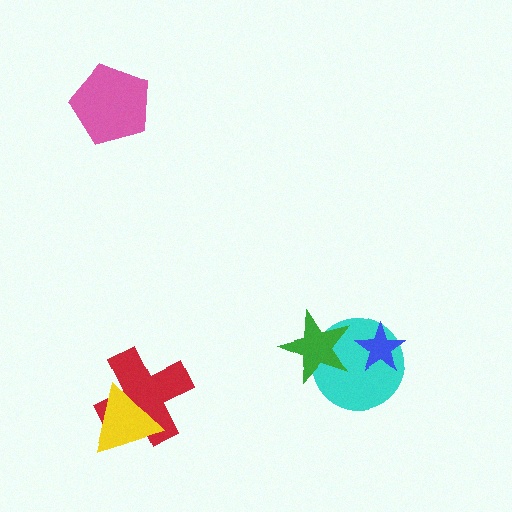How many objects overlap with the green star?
1 object overlaps with the green star.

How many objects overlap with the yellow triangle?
1 object overlaps with the yellow triangle.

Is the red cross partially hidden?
Yes, it is partially covered by another shape.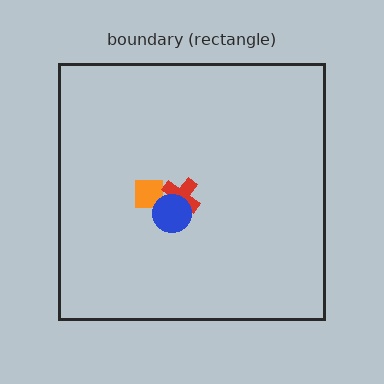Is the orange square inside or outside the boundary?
Inside.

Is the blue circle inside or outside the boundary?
Inside.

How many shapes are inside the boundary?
3 inside, 0 outside.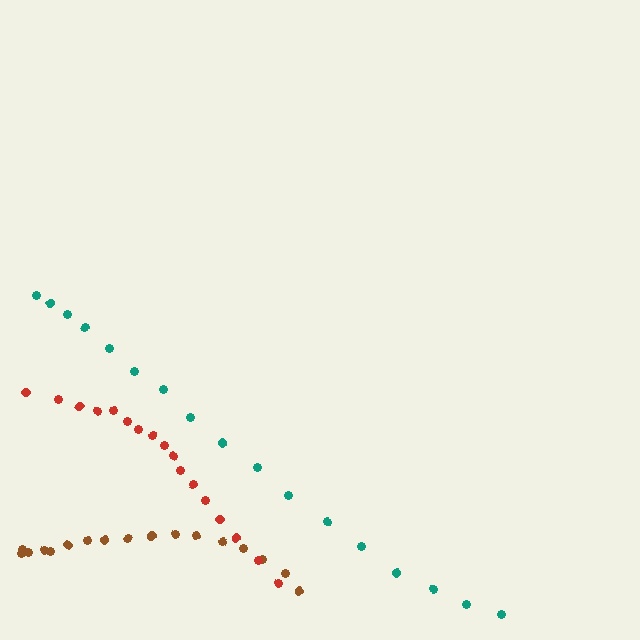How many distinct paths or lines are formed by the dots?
There are 3 distinct paths.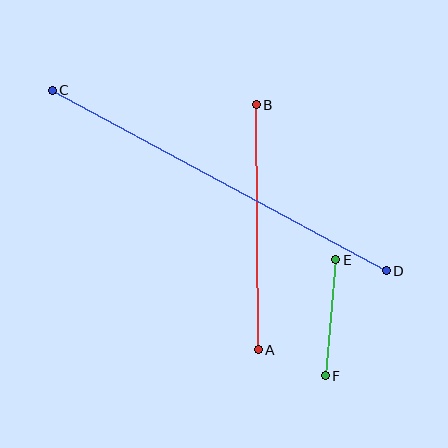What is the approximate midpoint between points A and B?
The midpoint is at approximately (257, 227) pixels.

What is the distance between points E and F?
The distance is approximately 116 pixels.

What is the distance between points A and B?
The distance is approximately 245 pixels.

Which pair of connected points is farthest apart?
Points C and D are farthest apart.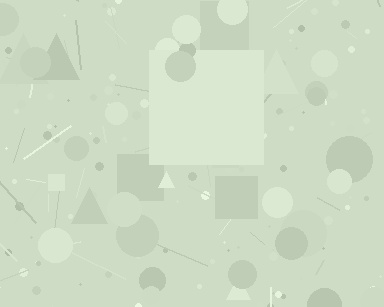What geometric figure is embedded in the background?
A square is embedded in the background.